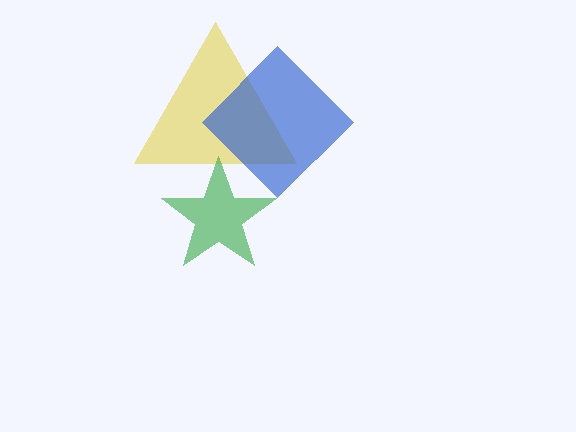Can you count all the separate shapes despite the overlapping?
Yes, there are 3 separate shapes.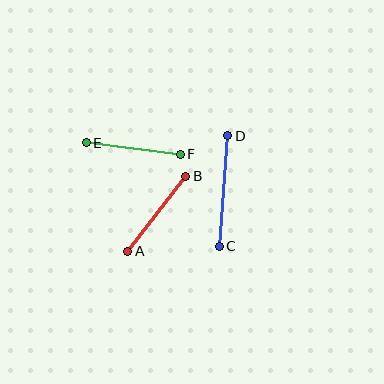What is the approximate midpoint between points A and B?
The midpoint is at approximately (157, 214) pixels.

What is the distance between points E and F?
The distance is approximately 94 pixels.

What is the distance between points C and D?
The distance is approximately 111 pixels.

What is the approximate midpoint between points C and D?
The midpoint is at approximately (224, 191) pixels.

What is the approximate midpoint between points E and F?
The midpoint is at approximately (133, 148) pixels.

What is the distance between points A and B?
The distance is approximately 95 pixels.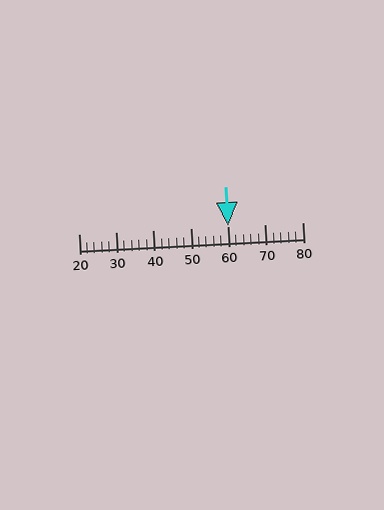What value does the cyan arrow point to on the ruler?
The cyan arrow points to approximately 60.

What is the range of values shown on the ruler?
The ruler shows values from 20 to 80.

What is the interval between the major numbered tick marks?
The major tick marks are spaced 10 units apart.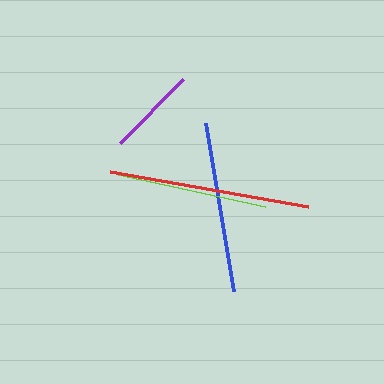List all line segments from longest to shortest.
From longest to shortest: red, blue, lime, purple.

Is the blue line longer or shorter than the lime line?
The blue line is longer than the lime line.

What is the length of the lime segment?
The lime segment is approximately 150 pixels long.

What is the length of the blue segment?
The blue segment is approximately 171 pixels long.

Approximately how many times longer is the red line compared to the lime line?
The red line is approximately 1.3 times the length of the lime line.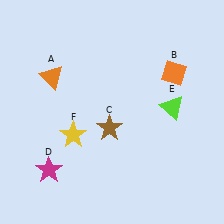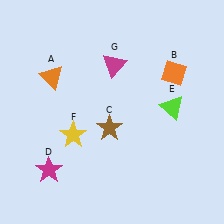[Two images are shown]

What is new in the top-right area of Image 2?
A magenta triangle (G) was added in the top-right area of Image 2.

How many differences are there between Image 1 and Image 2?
There is 1 difference between the two images.